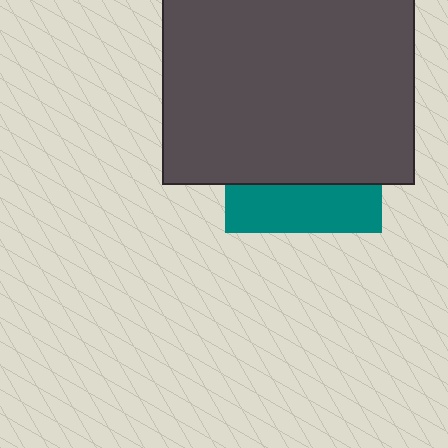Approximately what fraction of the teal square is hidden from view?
Roughly 70% of the teal square is hidden behind the dark gray square.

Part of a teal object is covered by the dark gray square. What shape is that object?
It is a square.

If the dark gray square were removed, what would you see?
You would see the complete teal square.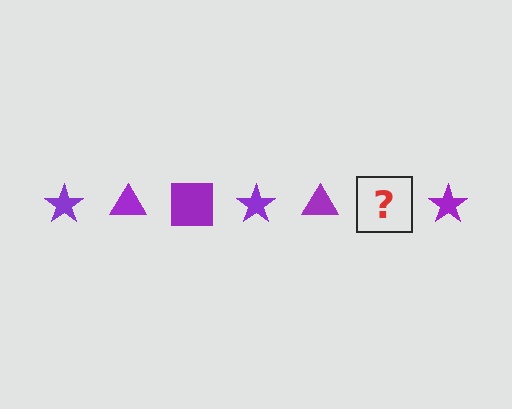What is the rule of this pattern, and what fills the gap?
The rule is that the pattern cycles through star, triangle, square shapes in purple. The gap should be filled with a purple square.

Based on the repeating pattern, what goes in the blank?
The blank should be a purple square.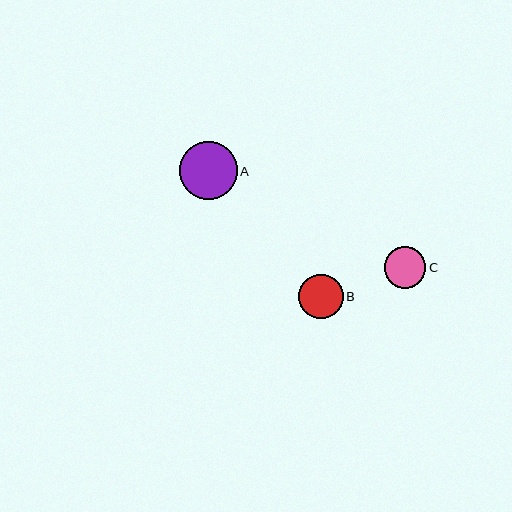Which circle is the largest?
Circle A is the largest with a size of approximately 58 pixels.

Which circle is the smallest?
Circle C is the smallest with a size of approximately 42 pixels.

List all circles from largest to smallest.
From largest to smallest: A, B, C.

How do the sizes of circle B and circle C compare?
Circle B and circle C are approximately the same size.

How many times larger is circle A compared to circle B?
Circle A is approximately 1.3 times the size of circle B.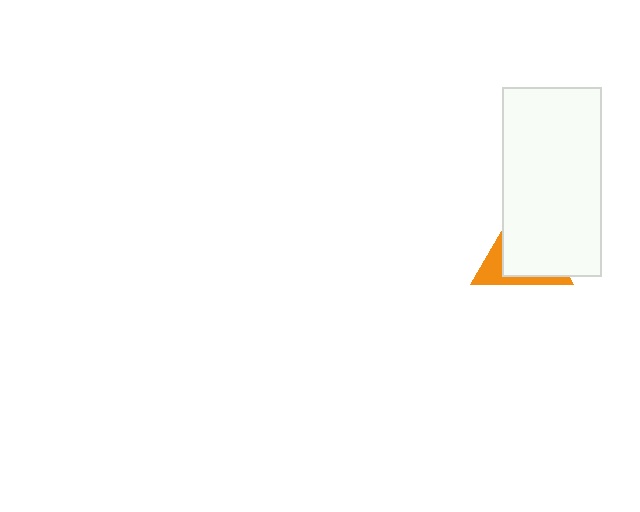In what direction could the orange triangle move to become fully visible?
The orange triangle could move toward the lower-left. That would shift it out from behind the white rectangle entirely.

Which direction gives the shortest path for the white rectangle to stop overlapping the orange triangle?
Moving toward the upper-right gives the shortest separation.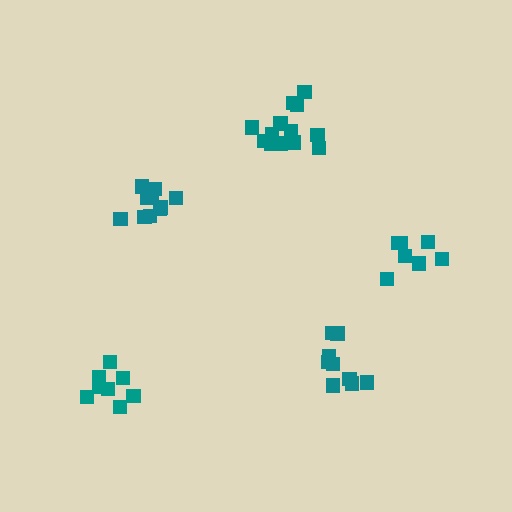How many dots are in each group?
Group 1: 9 dots, Group 2: 13 dots, Group 3: 7 dots, Group 4: 10 dots, Group 5: 8 dots (47 total).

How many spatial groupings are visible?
There are 5 spatial groupings.